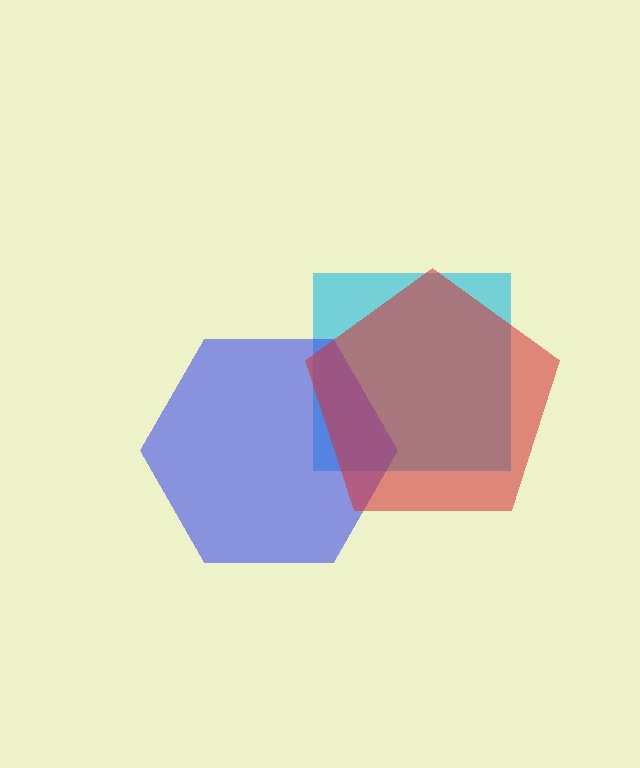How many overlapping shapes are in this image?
There are 3 overlapping shapes in the image.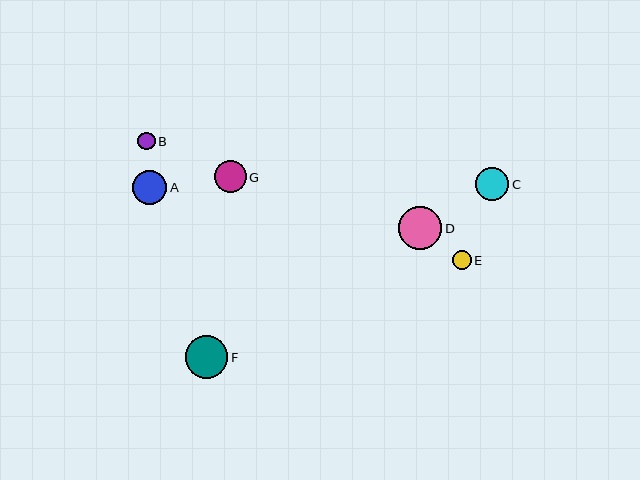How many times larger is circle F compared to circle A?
Circle F is approximately 1.2 times the size of circle A.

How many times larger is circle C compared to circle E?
Circle C is approximately 1.8 times the size of circle E.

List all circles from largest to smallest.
From largest to smallest: D, F, A, C, G, E, B.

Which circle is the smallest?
Circle B is the smallest with a size of approximately 17 pixels.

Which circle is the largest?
Circle D is the largest with a size of approximately 43 pixels.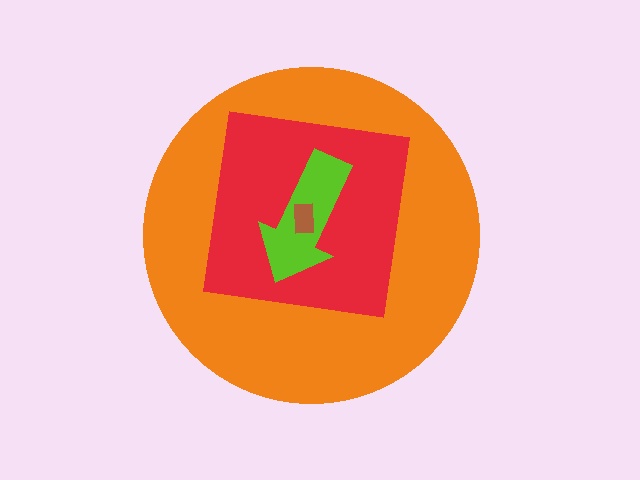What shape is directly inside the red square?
The lime arrow.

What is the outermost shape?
The orange circle.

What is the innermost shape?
The brown rectangle.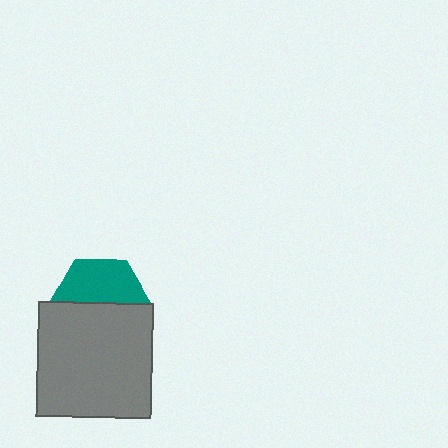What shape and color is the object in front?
The object in front is a gray square.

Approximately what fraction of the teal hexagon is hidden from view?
Roughly 52% of the teal hexagon is hidden behind the gray square.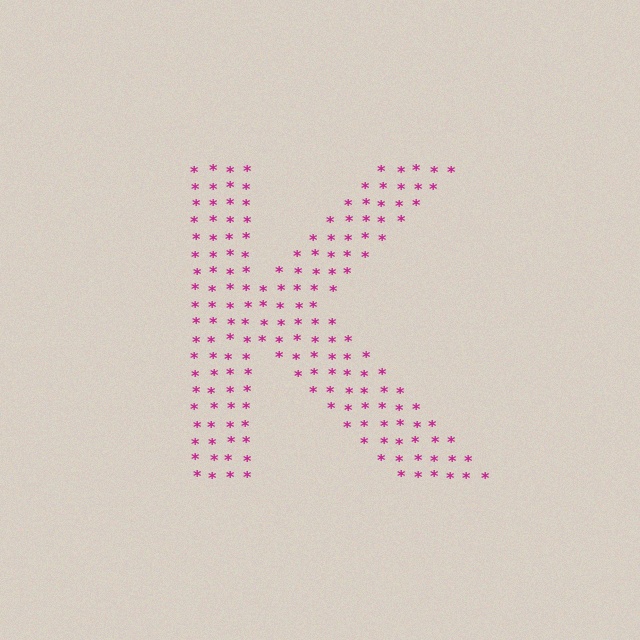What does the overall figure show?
The overall figure shows the letter K.